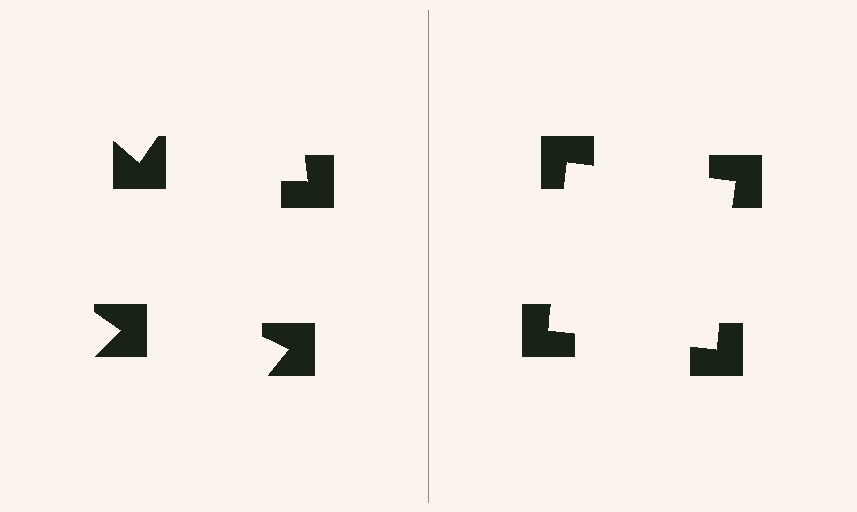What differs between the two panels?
The notched squares are positioned identically on both sides; only the wedge orientations differ. On the right they align to a square; on the left they are misaligned.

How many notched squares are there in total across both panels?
8 — 4 on each side.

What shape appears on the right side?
An illusory square.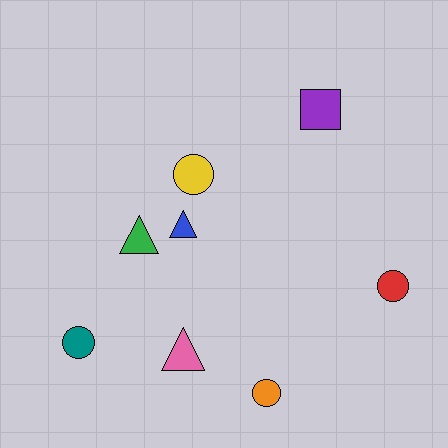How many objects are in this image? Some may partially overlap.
There are 8 objects.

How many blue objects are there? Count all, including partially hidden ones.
There is 1 blue object.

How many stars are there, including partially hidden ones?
There are no stars.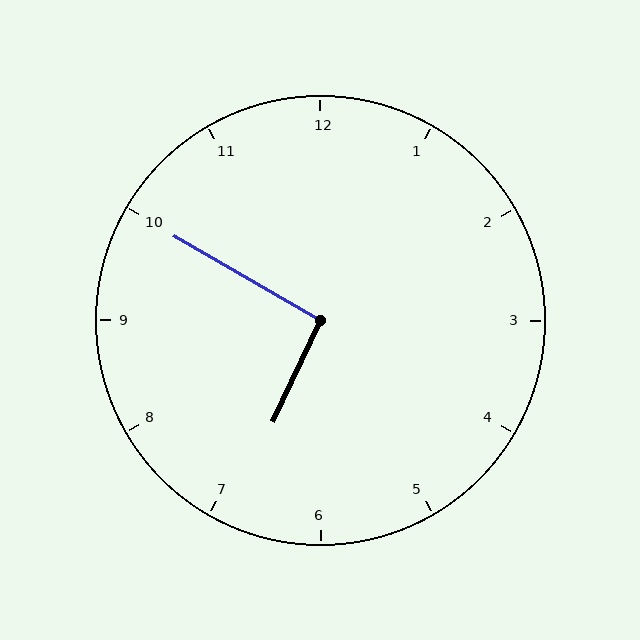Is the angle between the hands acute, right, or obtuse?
It is right.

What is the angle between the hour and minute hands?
Approximately 95 degrees.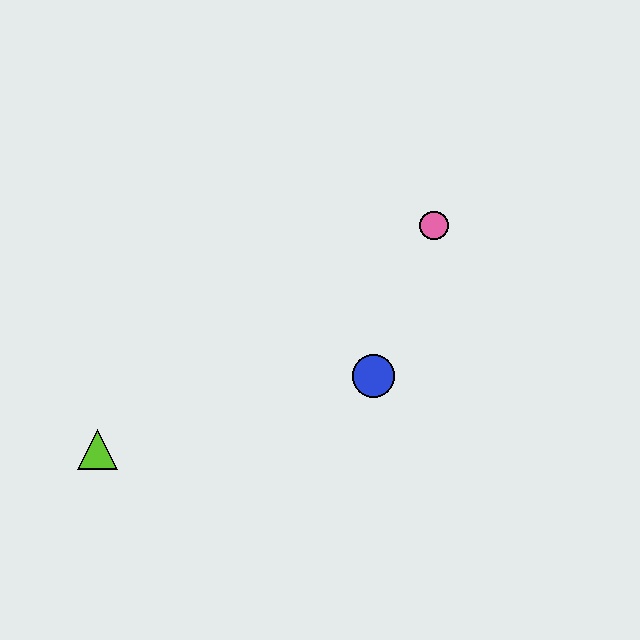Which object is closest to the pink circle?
The blue circle is closest to the pink circle.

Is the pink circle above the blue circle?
Yes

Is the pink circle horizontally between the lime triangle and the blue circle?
No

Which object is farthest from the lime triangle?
The pink circle is farthest from the lime triangle.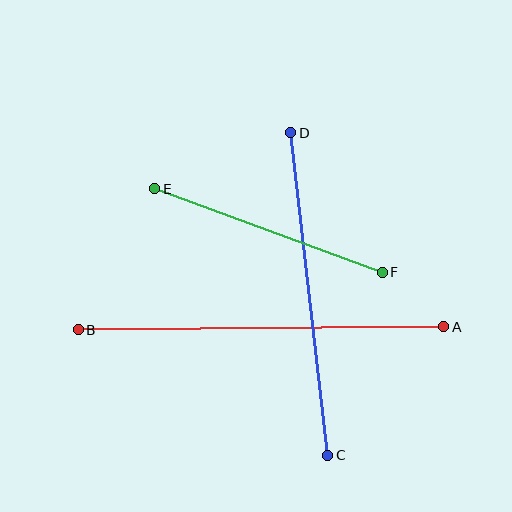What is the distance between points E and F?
The distance is approximately 242 pixels.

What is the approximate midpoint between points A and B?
The midpoint is at approximately (261, 328) pixels.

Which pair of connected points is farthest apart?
Points A and B are farthest apart.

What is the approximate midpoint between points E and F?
The midpoint is at approximately (268, 230) pixels.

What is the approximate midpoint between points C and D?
The midpoint is at approximately (309, 294) pixels.